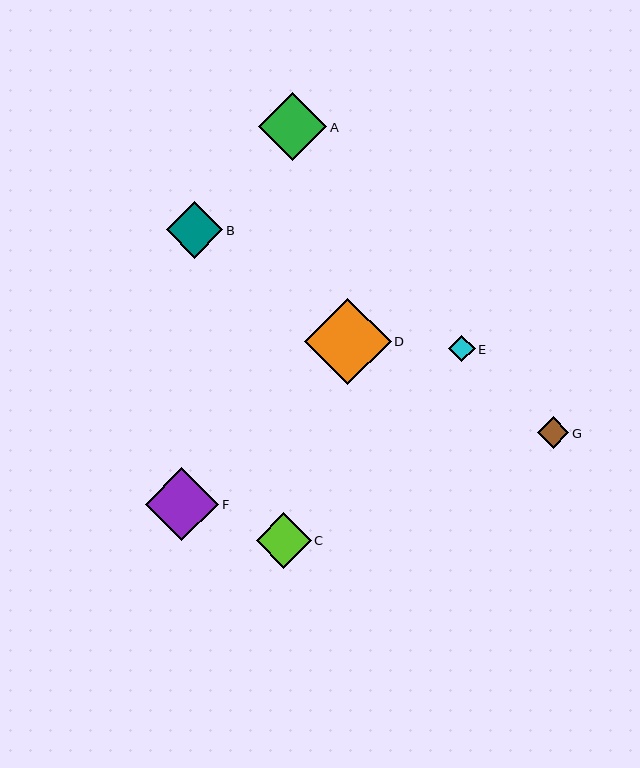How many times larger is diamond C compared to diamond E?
Diamond C is approximately 2.1 times the size of diamond E.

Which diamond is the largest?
Diamond D is the largest with a size of approximately 87 pixels.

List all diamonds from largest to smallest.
From largest to smallest: D, F, A, B, C, G, E.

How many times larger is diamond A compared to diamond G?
Diamond A is approximately 2.2 times the size of diamond G.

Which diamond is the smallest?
Diamond E is the smallest with a size of approximately 26 pixels.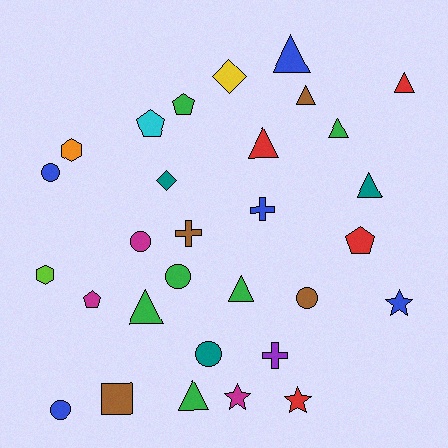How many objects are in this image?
There are 30 objects.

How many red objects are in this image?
There are 4 red objects.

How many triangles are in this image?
There are 9 triangles.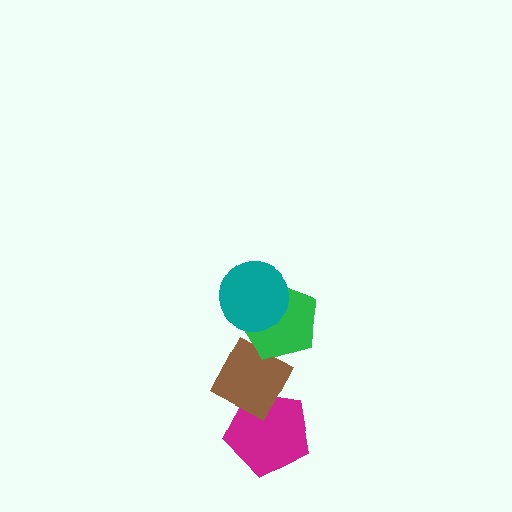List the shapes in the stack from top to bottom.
From top to bottom: the teal circle, the green pentagon, the brown diamond, the magenta pentagon.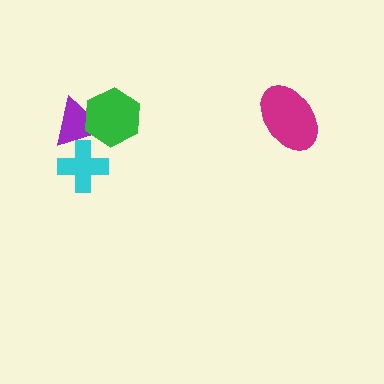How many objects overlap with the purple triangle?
2 objects overlap with the purple triangle.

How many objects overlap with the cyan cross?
1 object overlaps with the cyan cross.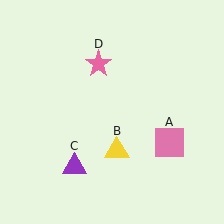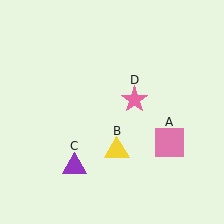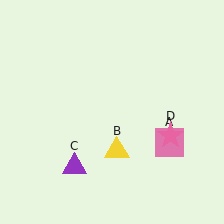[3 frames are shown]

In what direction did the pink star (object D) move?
The pink star (object D) moved down and to the right.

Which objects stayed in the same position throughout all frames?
Pink square (object A) and yellow triangle (object B) and purple triangle (object C) remained stationary.